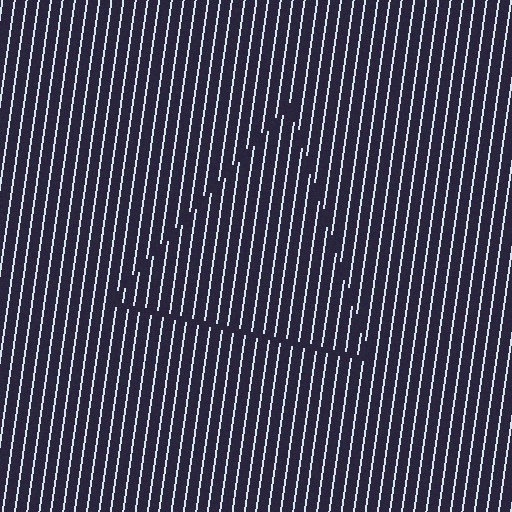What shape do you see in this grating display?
An illusory triangle. The interior of the shape contains the same grating, shifted by half a period — the contour is defined by the phase discontinuity where line-ends from the inner and outer gratings abut.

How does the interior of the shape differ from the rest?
The interior of the shape contains the same grating, shifted by half a period — the contour is defined by the phase discontinuity where line-ends from the inner and outer gratings abut.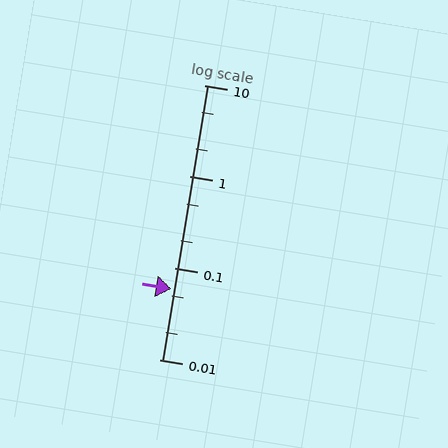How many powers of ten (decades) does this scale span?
The scale spans 3 decades, from 0.01 to 10.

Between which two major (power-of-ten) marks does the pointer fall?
The pointer is between 0.01 and 0.1.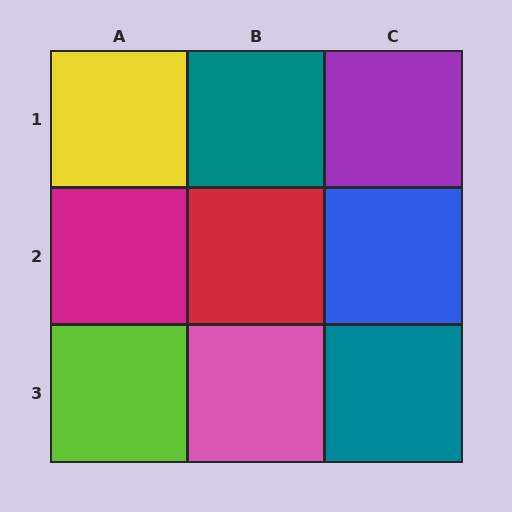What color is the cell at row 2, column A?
Magenta.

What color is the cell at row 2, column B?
Red.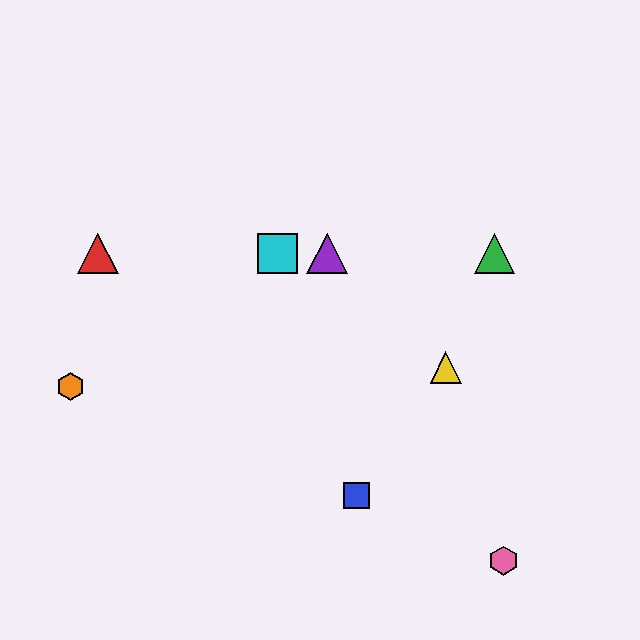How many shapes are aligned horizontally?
4 shapes (the red triangle, the green triangle, the purple triangle, the cyan square) are aligned horizontally.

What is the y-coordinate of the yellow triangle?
The yellow triangle is at y≈368.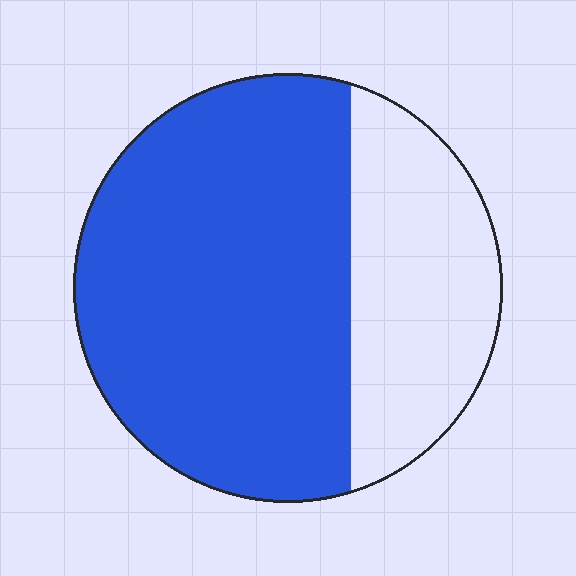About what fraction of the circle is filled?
About two thirds (2/3).